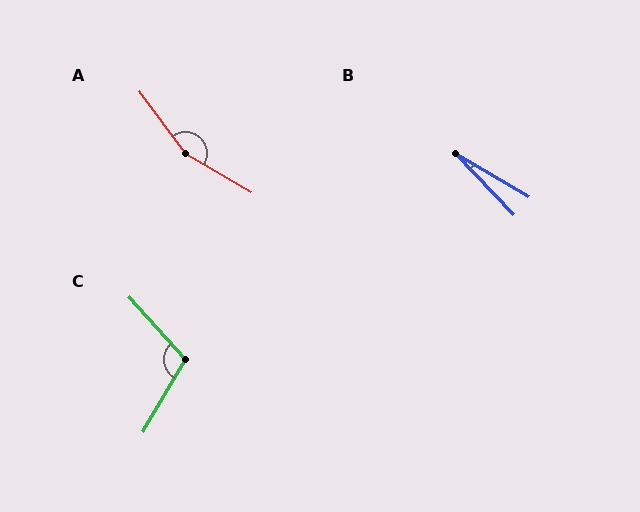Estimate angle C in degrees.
Approximately 107 degrees.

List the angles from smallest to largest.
B (16°), C (107°), A (156°).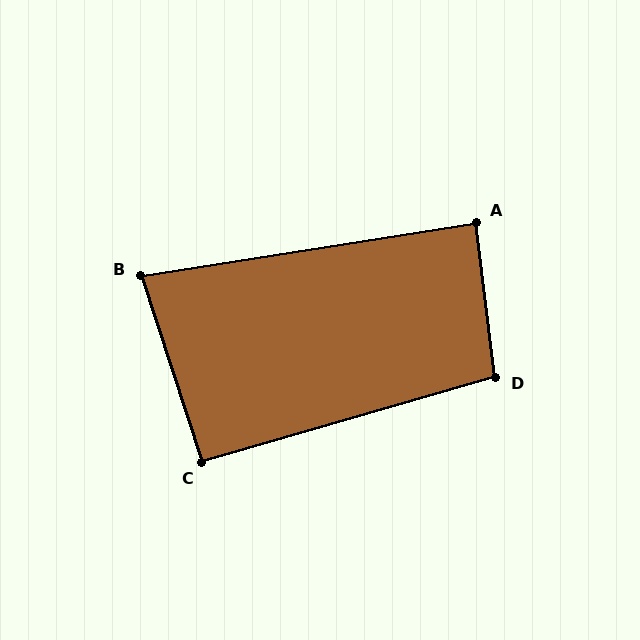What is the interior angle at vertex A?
Approximately 88 degrees (approximately right).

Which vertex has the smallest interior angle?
B, at approximately 81 degrees.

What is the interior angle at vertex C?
Approximately 92 degrees (approximately right).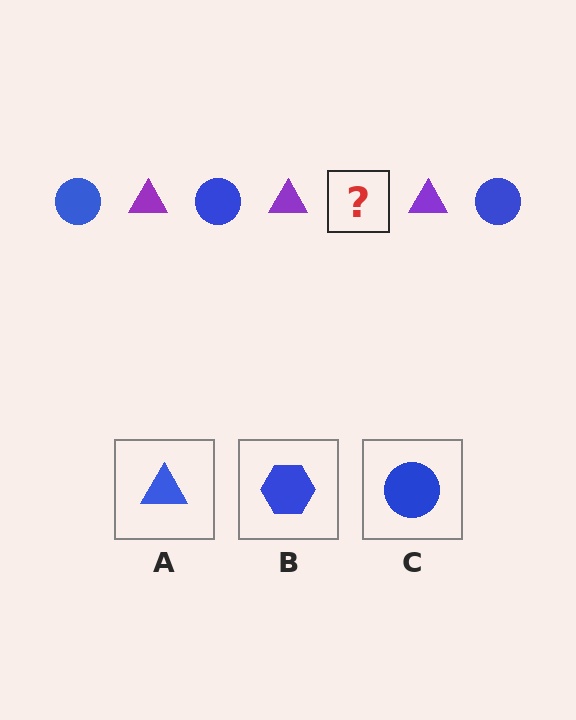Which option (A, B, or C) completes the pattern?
C.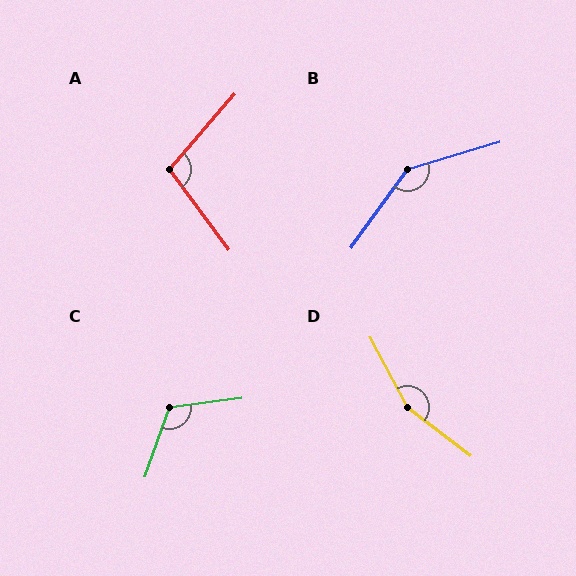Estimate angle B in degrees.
Approximately 142 degrees.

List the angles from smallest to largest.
A (102°), C (117°), B (142°), D (155°).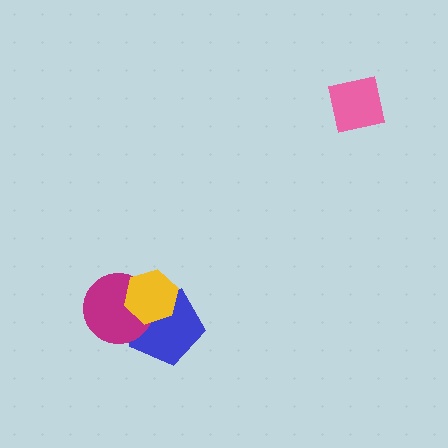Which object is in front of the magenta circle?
The yellow hexagon is in front of the magenta circle.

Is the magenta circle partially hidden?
Yes, it is partially covered by another shape.